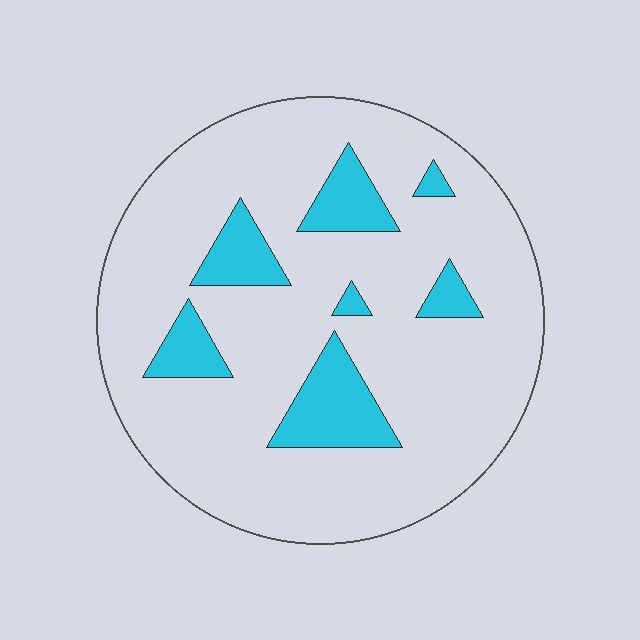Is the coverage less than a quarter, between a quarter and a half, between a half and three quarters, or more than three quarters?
Less than a quarter.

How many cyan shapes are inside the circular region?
7.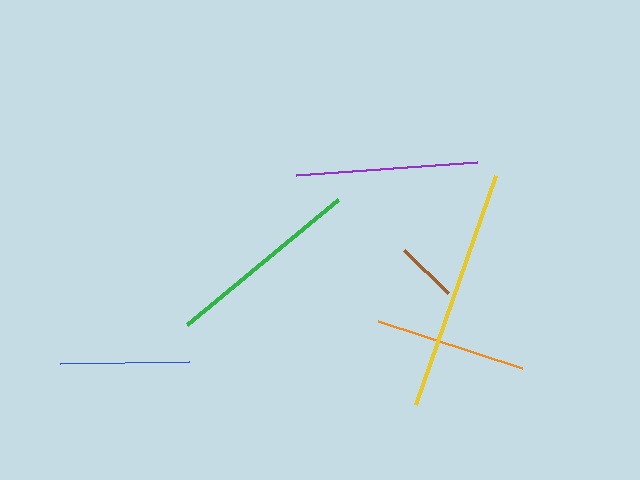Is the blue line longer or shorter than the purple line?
The purple line is longer than the blue line.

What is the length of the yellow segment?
The yellow segment is approximately 243 pixels long.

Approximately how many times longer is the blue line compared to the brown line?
The blue line is approximately 2.1 times the length of the brown line.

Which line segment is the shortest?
The brown line is the shortest at approximately 62 pixels.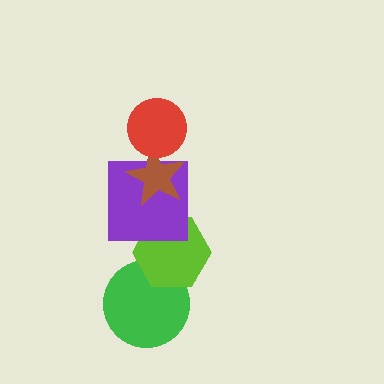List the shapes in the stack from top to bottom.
From top to bottom: the red circle, the brown star, the purple square, the lime hexagon, the green circle.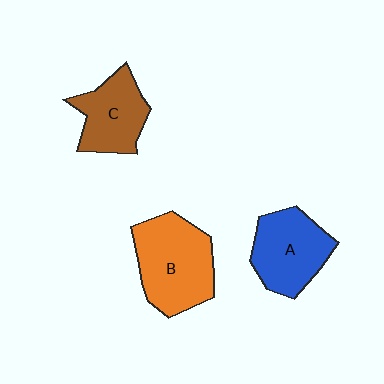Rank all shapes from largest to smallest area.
From largest to smallest: B (orange), A (blue), C (brown).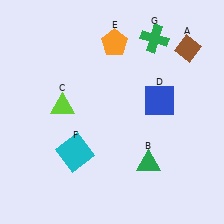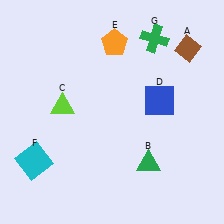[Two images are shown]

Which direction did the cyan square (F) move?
The cyan square (F) moved left.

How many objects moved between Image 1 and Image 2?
1 object moved between the two images.